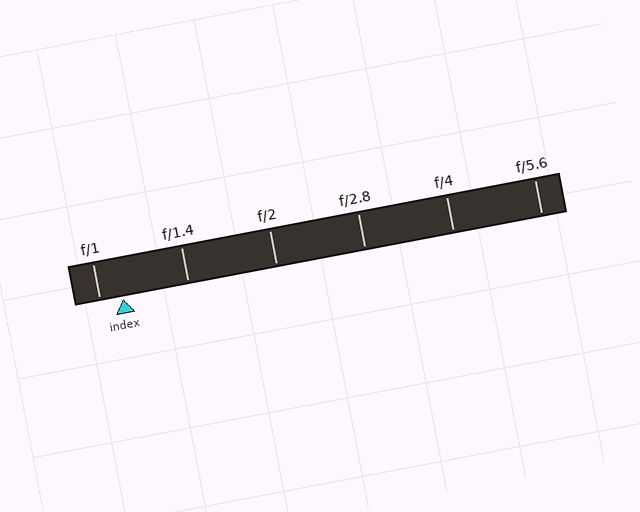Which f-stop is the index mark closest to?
The index mark is closest to f/1.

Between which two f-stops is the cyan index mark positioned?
The index mark is between f/1 and f/1.4.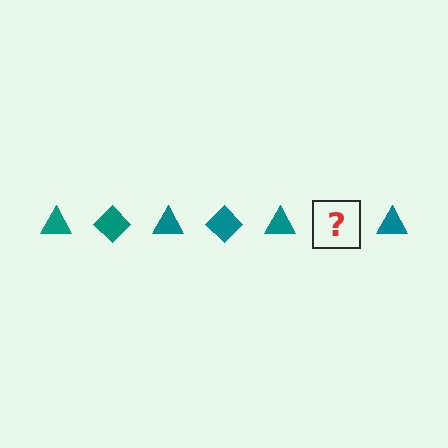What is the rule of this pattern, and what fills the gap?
The rule is that the pattern cycles through triangle, diamond shapes in teal. The gap should be filled with a teal diamond.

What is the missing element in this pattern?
The missing element is a teal diamond.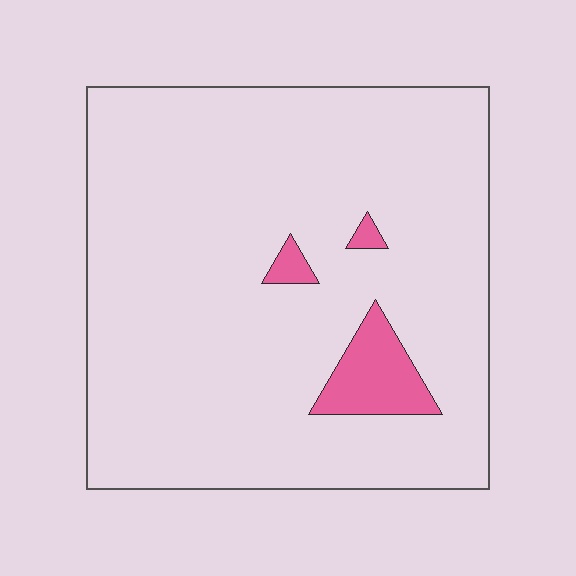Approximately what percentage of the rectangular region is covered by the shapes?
Approximately 5%.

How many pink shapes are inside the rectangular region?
3.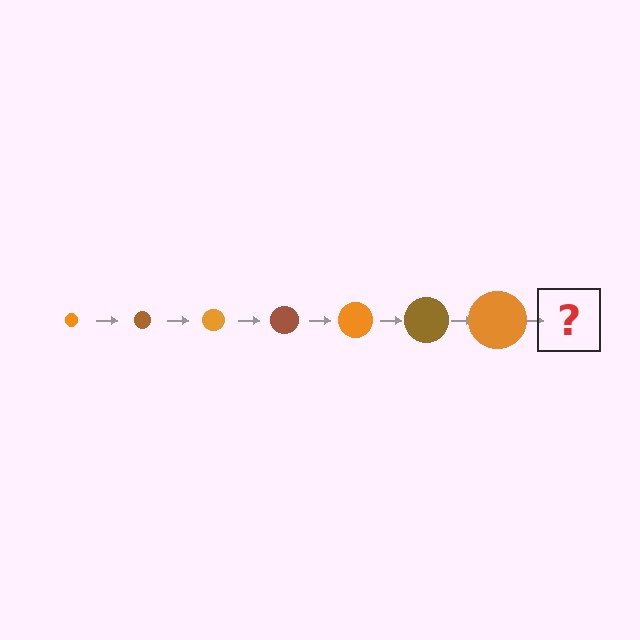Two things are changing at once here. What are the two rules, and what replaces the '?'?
The two rules are that the circle grows larger each step and the color cycles through orange and brown. The '?' should be a brown circle, larger than the previous one.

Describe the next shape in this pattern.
It should be a brown circle, larger than the previous one.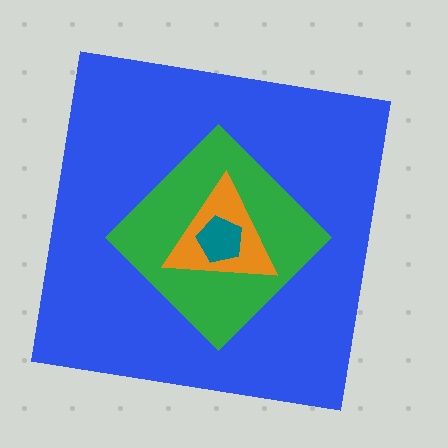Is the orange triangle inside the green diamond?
Yes.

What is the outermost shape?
The blue square.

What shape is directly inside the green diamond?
The orange triangle.